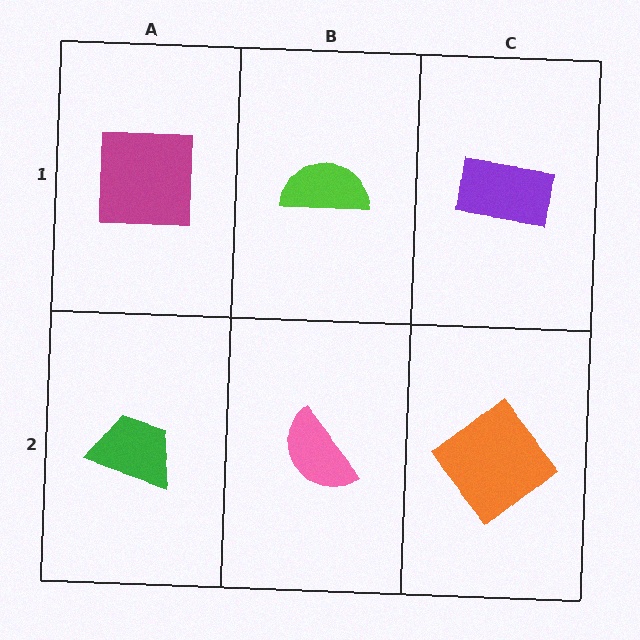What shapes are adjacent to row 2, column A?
A magenta square (row 1, column A), a pink semicircle (row 2, column B).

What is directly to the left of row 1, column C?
A lime semicircle.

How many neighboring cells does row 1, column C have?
2.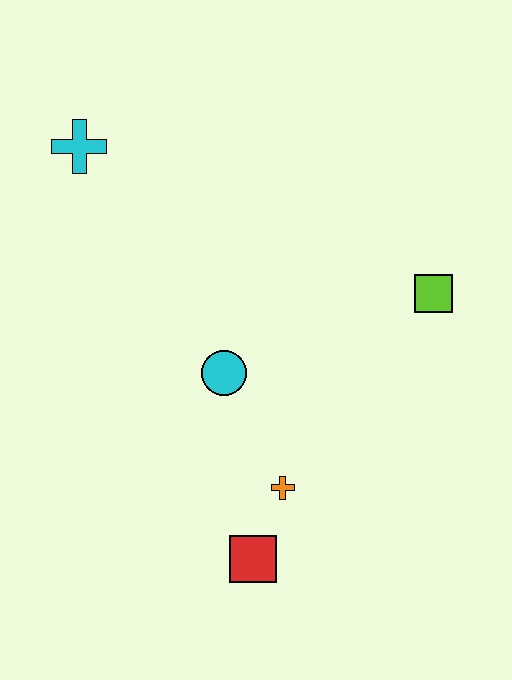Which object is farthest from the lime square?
The cyan cross is farthest from the lime square.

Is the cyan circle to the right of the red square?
No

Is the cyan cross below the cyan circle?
No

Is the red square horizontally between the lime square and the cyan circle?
Yes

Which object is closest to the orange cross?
The red square is closest to the orange cross.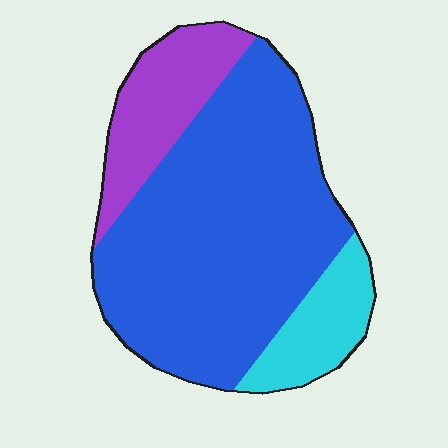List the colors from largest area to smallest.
From largest to smallest: blue, purple, cyan.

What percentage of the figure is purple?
Purple takes up about one sixth (1/6) of the figure.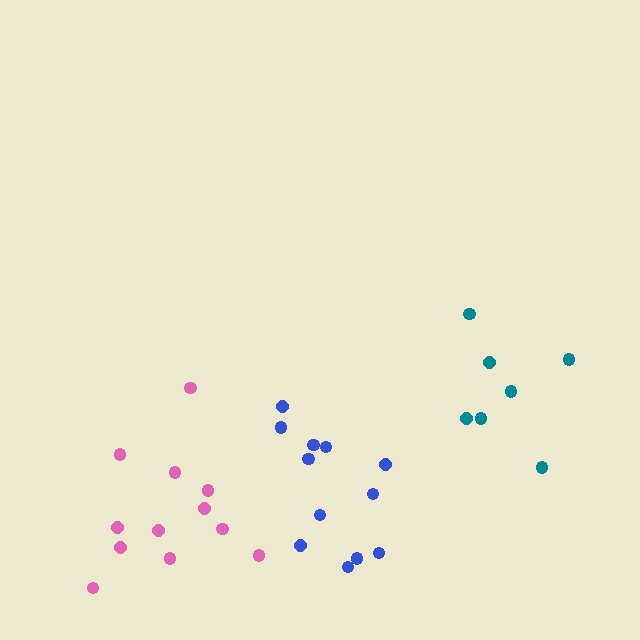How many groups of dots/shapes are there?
There are 3 groups.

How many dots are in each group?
Group 1: 12 dots, Group 2: 7 dots, Group 3: 12 dots (31 total).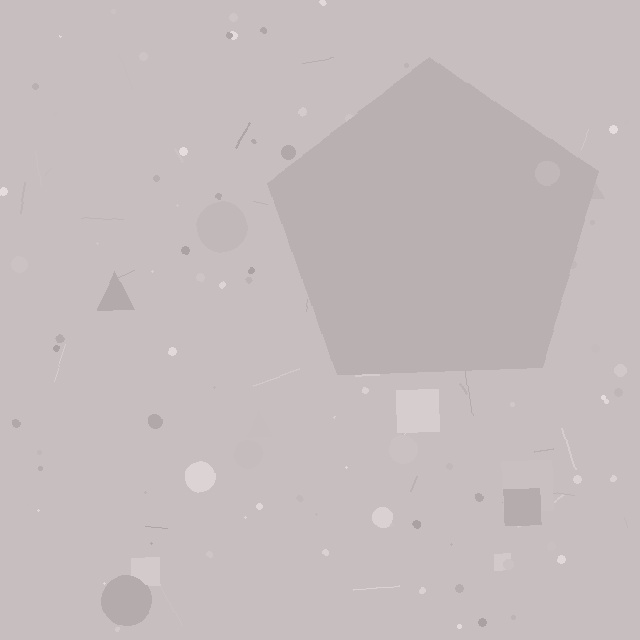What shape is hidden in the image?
A pentagon is hidden in the image.